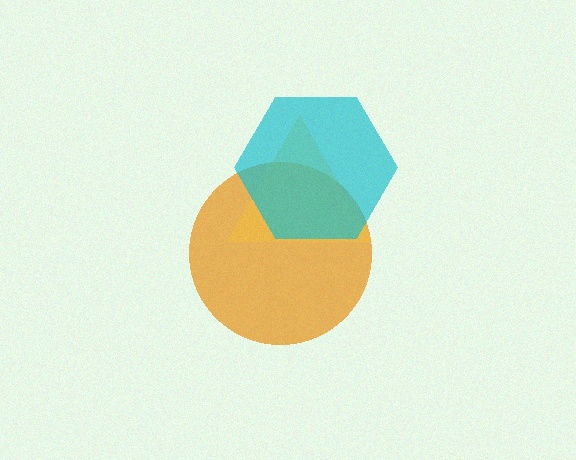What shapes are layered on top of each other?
The layered shapes are: an orange circle, a yellow triangle, a cyan hexagon.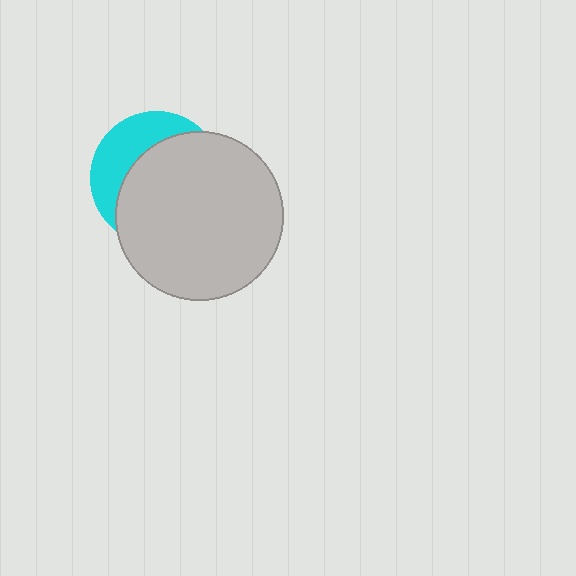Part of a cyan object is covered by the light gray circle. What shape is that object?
It is a circle.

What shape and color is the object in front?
The object in front is a light gray circle.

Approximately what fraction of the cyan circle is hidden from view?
Roughly 67% of the cyan circle is hidden behind the light gray circle.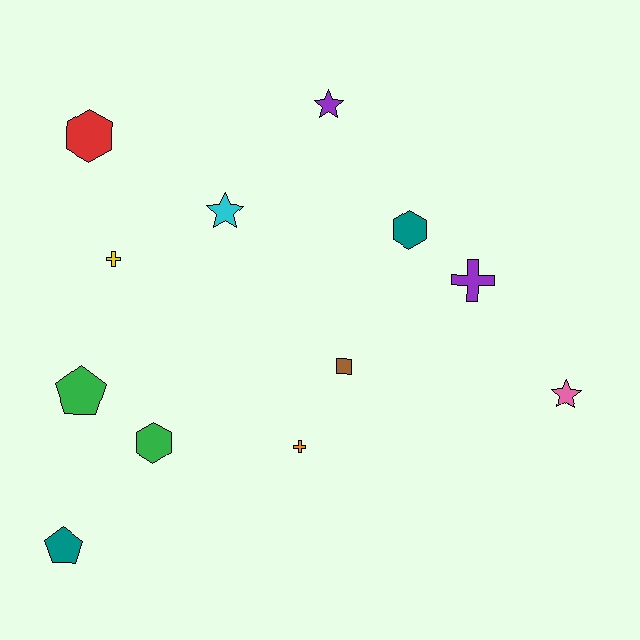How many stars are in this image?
There are 3 stars.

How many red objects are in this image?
There is 1 red object.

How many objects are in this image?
There are 12 objects.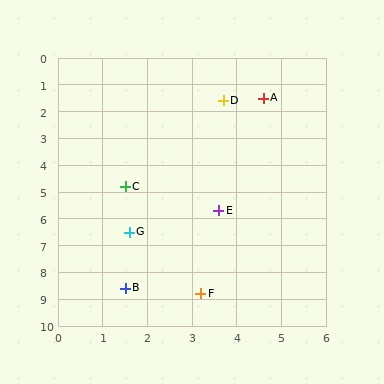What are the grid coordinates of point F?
Point F is at approximately (3.2, 8.8).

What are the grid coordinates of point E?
Point E is at approximately (3.6, 5.7).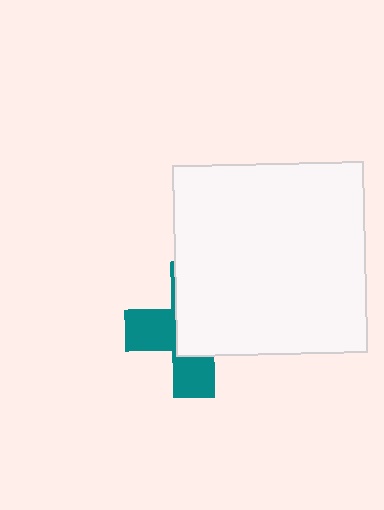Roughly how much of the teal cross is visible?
A small part of it is visible (roughly 41%).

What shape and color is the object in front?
The object in front is a white square.